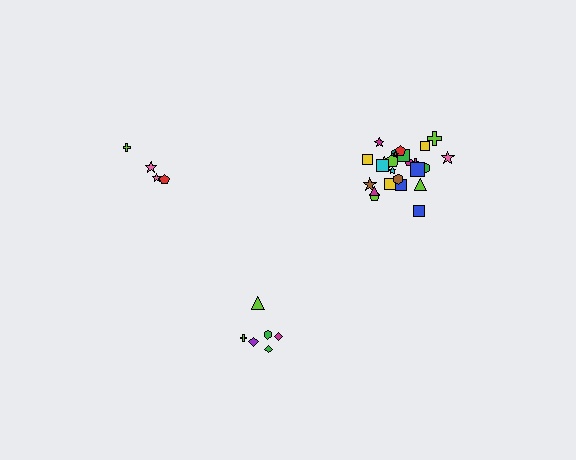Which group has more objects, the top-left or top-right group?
The top-right group.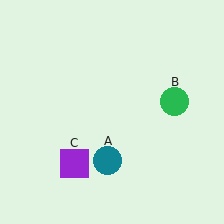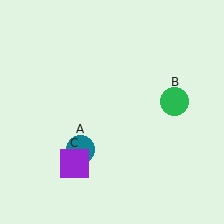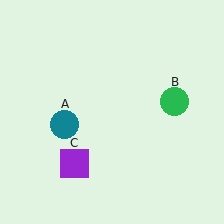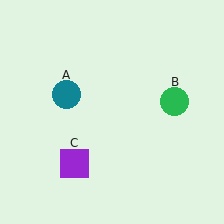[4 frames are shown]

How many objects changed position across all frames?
1 object changed position: teal circle (object A).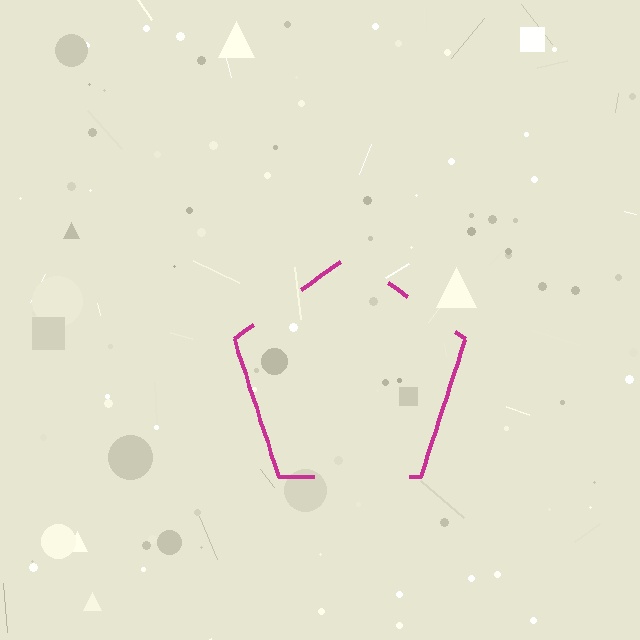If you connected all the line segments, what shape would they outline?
They would outline a pentagon.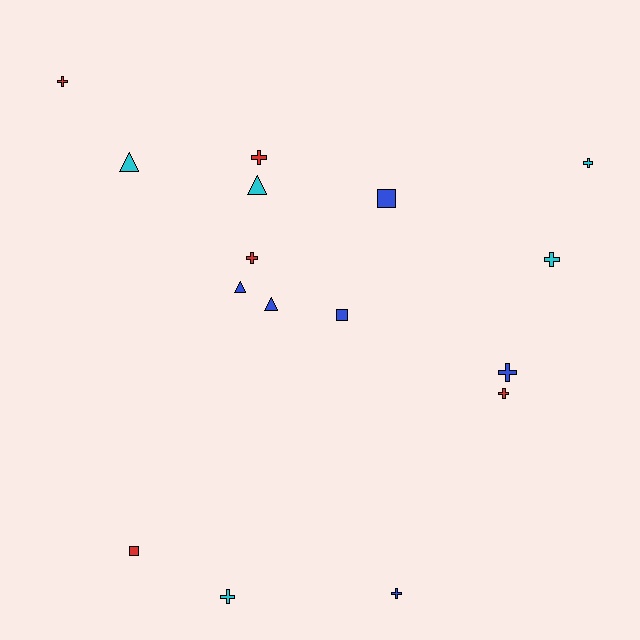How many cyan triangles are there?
There are 2 cyan triangles.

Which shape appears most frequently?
Cross, with 9 objects.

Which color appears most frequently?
Blue, with 6 objects.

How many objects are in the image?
There are 16 objects.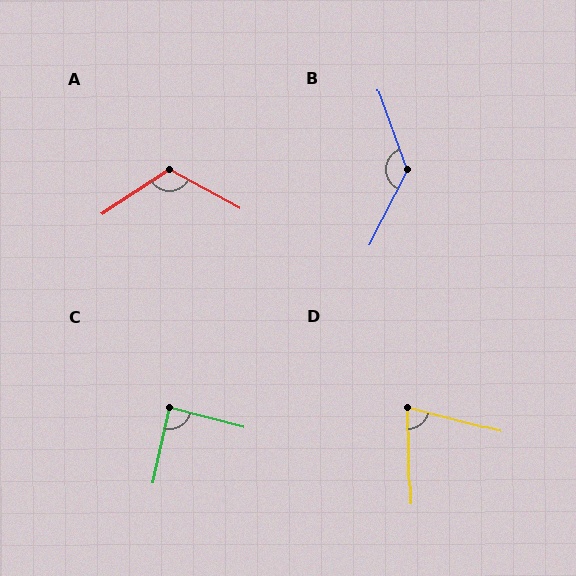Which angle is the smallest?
D, at approximately 74 degrees.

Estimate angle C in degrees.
Approximately 88 degrees.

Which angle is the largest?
B, at approximately 133 degrees.